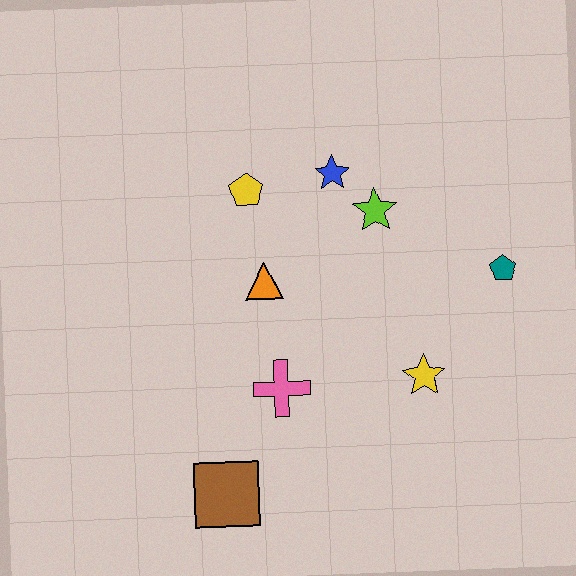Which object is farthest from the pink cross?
The teal pentagon is farthest from the pink cross.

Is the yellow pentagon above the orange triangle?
Yes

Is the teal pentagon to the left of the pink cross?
No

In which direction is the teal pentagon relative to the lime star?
The teal pentagon is to the right of the lime star.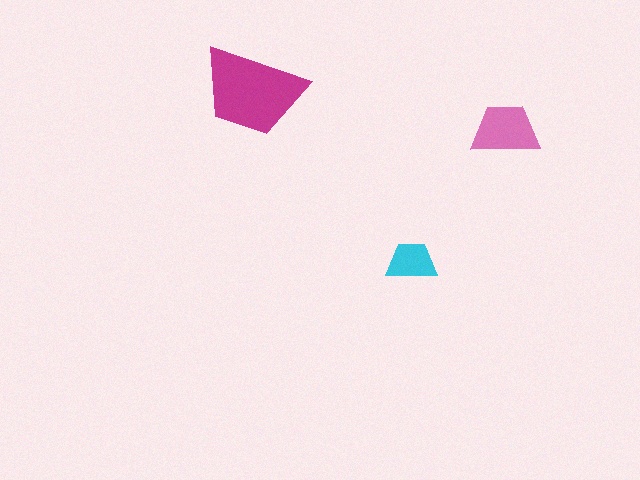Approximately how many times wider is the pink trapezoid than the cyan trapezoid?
About 1.5 times wider.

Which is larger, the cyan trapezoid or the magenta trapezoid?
The magenta one.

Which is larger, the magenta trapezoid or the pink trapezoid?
The magenta one.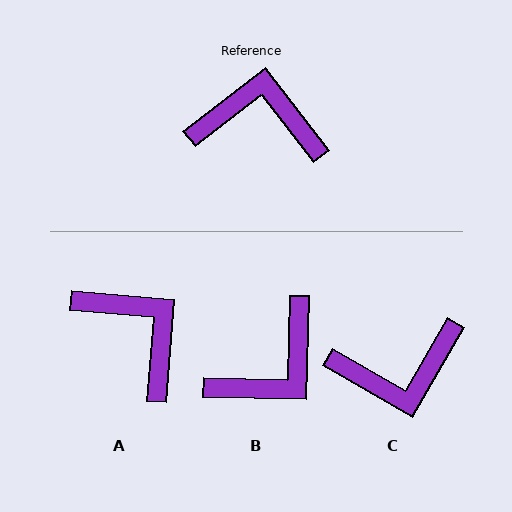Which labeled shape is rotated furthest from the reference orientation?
C, about 157 degrees away.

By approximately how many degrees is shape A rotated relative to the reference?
Approximately 43 degrees clockwise.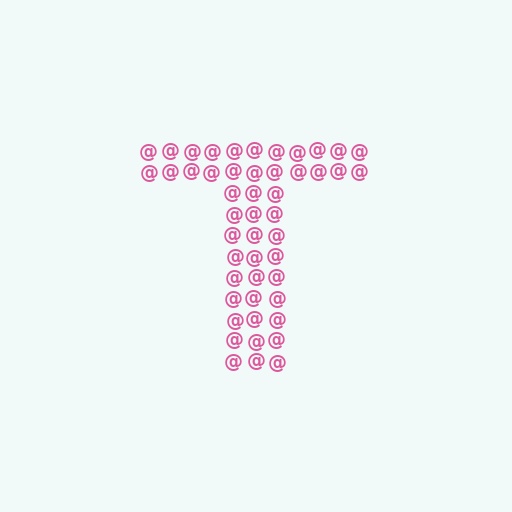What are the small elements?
The small elements are at signs.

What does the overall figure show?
The overall figure shows the letter T.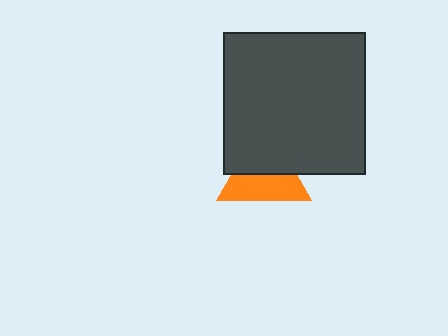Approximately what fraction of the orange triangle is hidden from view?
Roughly 48% of the orange triangle is hidden behind the dark gray square.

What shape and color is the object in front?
The object in front is a dark gray square.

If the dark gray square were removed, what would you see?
You would see the complete orange triangle.